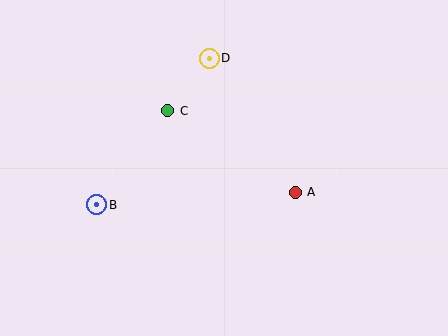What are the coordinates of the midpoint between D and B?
The midpoint between D and B is at (153, 132).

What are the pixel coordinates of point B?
Point B is at (97, 205).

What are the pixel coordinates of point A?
Point A is at (295, 192).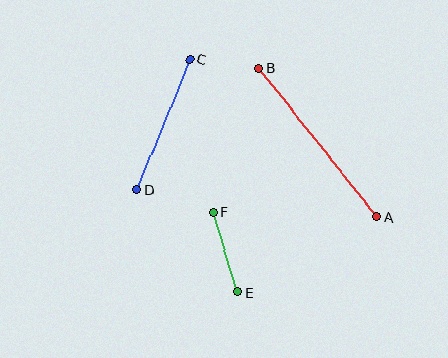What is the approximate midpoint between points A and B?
The midpoint is at approximately (318, 142) pixels.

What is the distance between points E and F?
The distance is approximately 84 pixels.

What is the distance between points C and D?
The distance is approximately 141 pixels.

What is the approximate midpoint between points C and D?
The midpoint is at approximately (163, 125) pixels.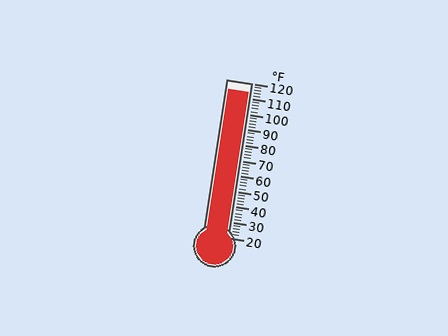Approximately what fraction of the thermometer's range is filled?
The thermometer is filled to approximately 95% of its range.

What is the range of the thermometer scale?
The thermometer scale ranges from 20°F to 120°F.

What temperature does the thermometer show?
The thermometer shows approximately 114°F.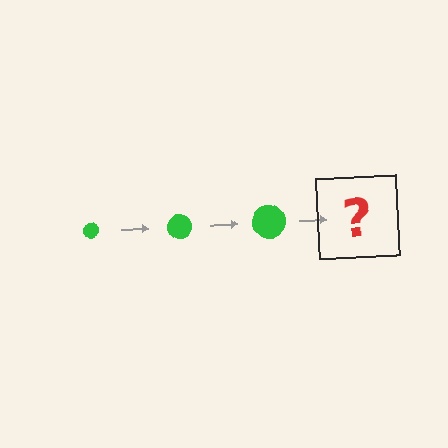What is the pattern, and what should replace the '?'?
The pattern is that the circle gets progressively larger each step. The '?' should be a green circle, larger than the previous one.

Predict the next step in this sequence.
The next step is a green circle, larger than the previous one.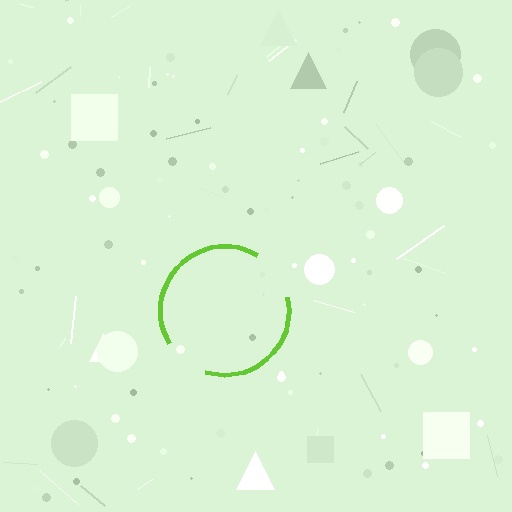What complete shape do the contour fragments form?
The contour fragments form a circle.